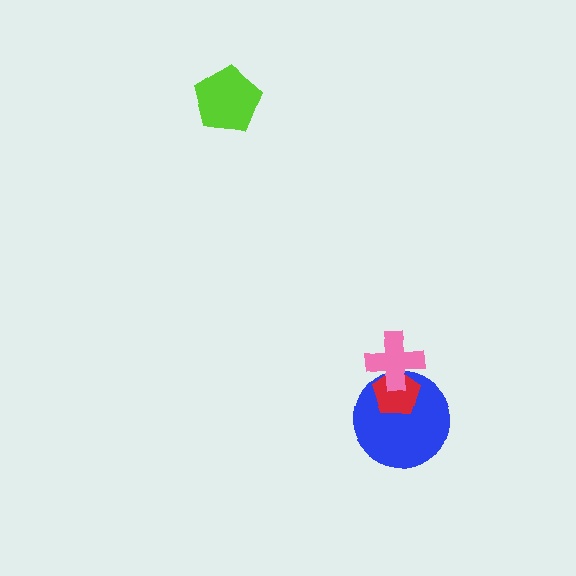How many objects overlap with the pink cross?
2 objects overlap with the pink cross.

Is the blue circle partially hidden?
Yes, it is partially covered by another shape.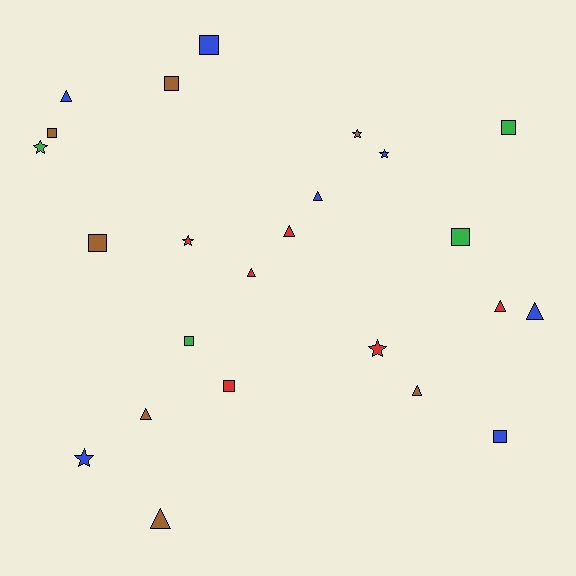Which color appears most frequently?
Blue, with 7 objects.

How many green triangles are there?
There are no green triangles.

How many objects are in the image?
There are 24 objects.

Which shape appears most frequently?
Square, with 9 objects.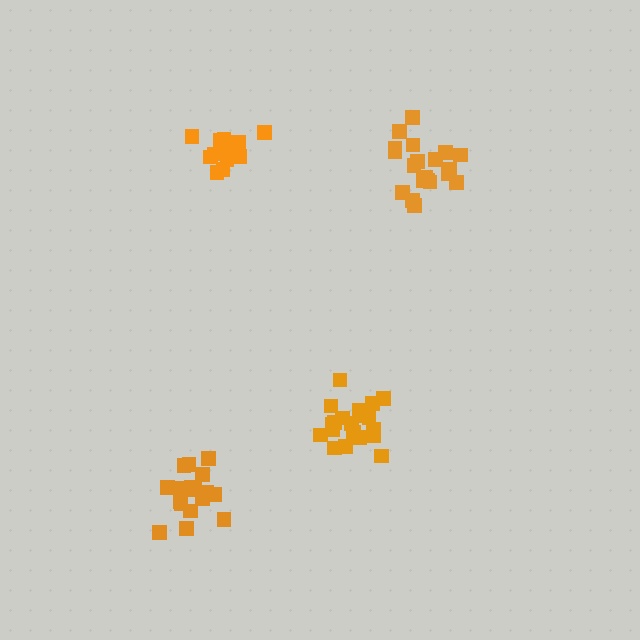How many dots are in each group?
Group 1: 20 dots, Group 2: 20 dots, Group 3: 17 dots, Group 4: 14 dots (71 total).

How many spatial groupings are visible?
There are 4 spatial groupings.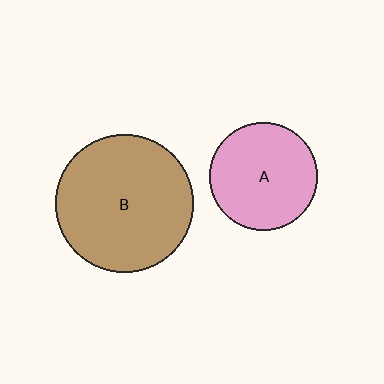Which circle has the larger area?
Circle B (brown).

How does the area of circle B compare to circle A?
Approximately 1.6 times.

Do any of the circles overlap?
No, none of the circles overlap.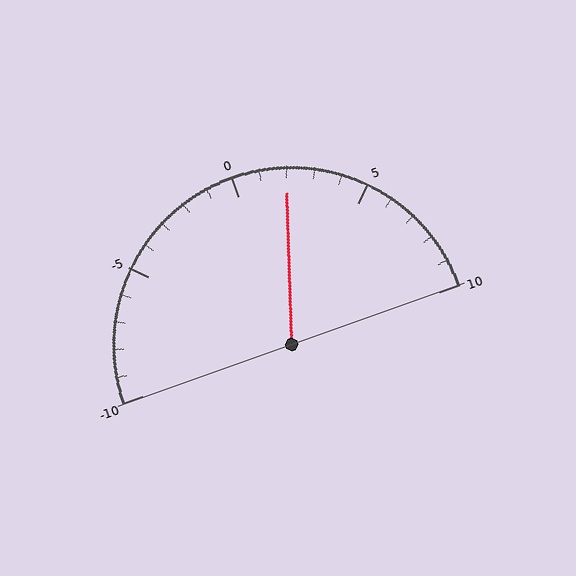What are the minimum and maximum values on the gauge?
The gauge ranges from -10 to 10.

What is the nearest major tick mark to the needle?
The nearest major tick mark is 0.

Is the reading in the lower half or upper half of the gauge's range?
The reading is in the upper half of the range (-10 to 10).